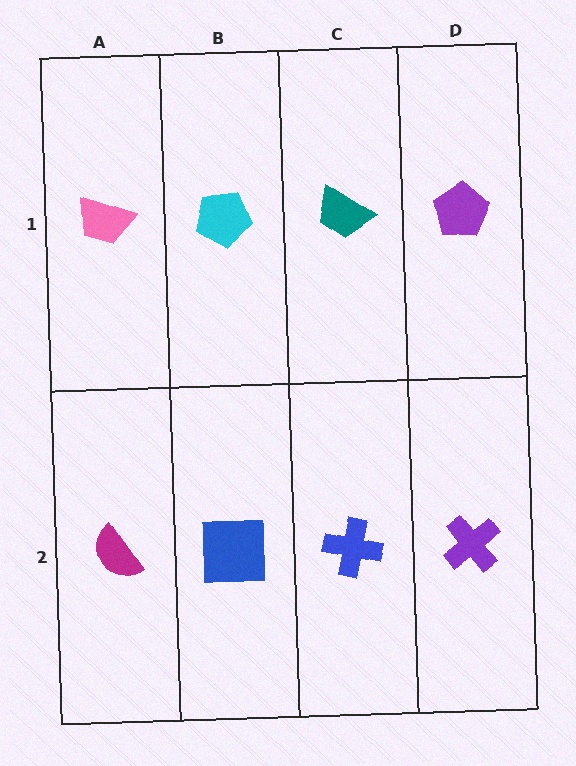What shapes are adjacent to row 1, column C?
A blue cross (row 2, column C), a cyan pentagon (row 1, column B), a purple pentagon (row 1, column D).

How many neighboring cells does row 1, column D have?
2.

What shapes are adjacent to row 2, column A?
A pink trapezoid (row 1, column A), a blue square (row 2, column B).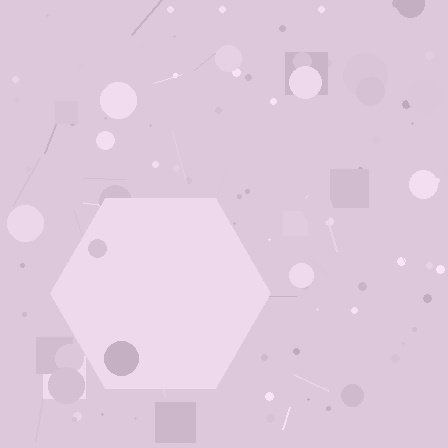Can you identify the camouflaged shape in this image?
The camouflaged shape is a hexagon.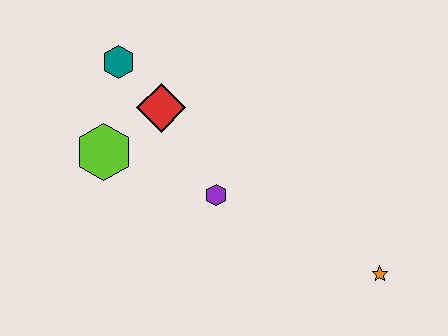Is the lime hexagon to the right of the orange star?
No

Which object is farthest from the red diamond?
The orange star is farthest from the red diamond.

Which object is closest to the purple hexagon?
The red diamond is closest to the purple hexagon.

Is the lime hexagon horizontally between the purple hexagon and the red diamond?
No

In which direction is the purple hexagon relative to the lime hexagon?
The purple hexagon is to the right of the lime hexagon.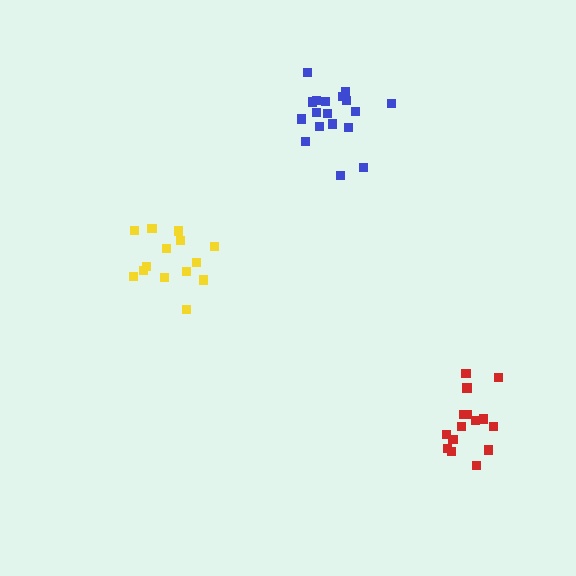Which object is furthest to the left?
The yellow cluster is leftmost.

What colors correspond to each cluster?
The clusters are colored: red, yellow, blue.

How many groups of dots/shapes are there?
There are 3 groups.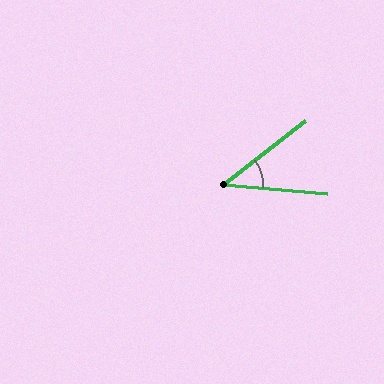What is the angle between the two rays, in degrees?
Approximately 43 degrees.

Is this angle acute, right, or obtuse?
It is acute.